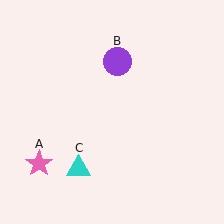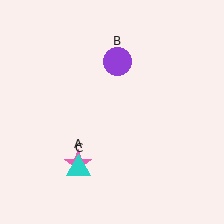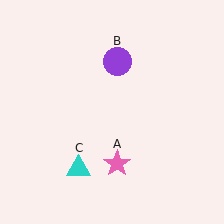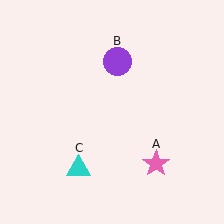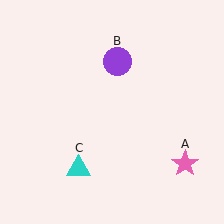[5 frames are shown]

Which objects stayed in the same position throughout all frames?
Purple circle (object B) and cyan triangle (object C) remained stationary.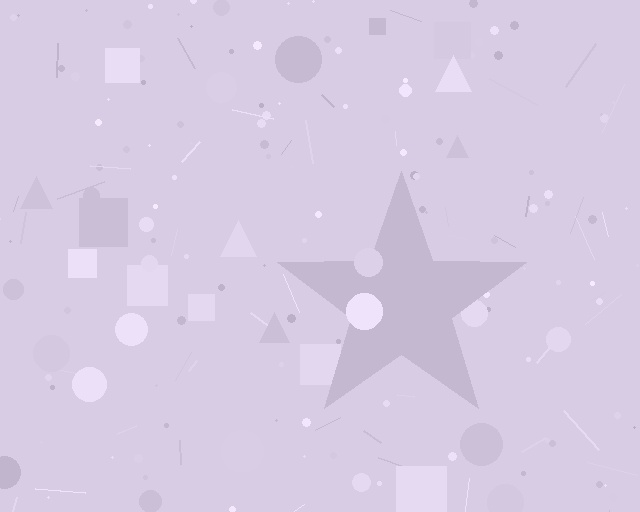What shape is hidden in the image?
A star is hidden in the image.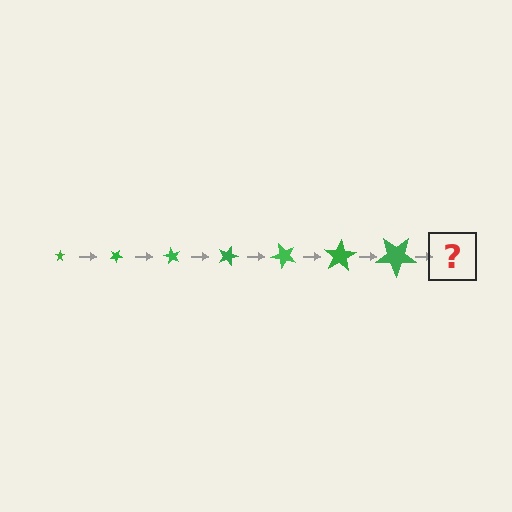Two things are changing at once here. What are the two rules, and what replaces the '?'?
The two rules are that the star grows larger each step and it rotates 30 degrees each step. The '?' should be a star, larger than the previous one and rotated 210 degrees from the start.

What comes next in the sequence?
The next element should be a star, larger than the previous one and rotated 210 degrees from the start.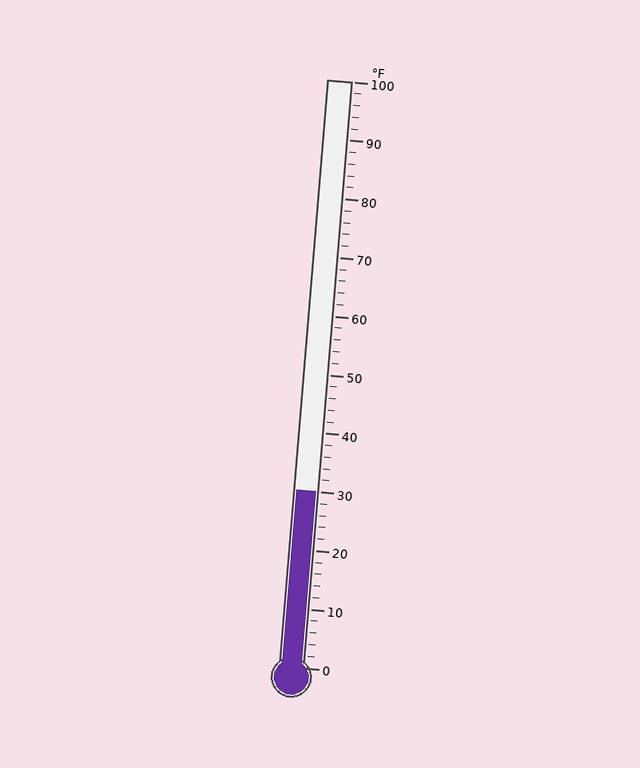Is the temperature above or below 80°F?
The temperature is below 80°F.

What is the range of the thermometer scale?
The thermometer scale ranges from 0°F to 100°F.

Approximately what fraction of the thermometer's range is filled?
The thermometer is filled to approximately 30% of its range.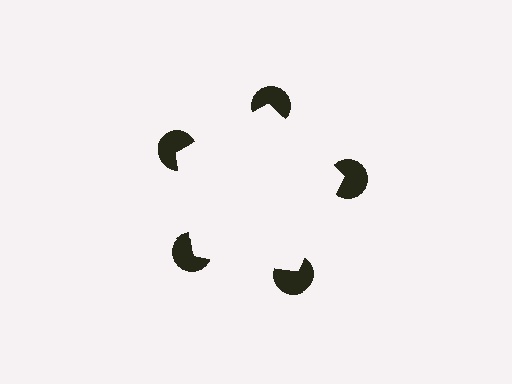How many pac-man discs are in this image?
There are 5 — one at each vertex of the illusory pentagon.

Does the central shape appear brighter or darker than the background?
It typically appears slightly brighter than the background, even though no actual brightness change is drawn.